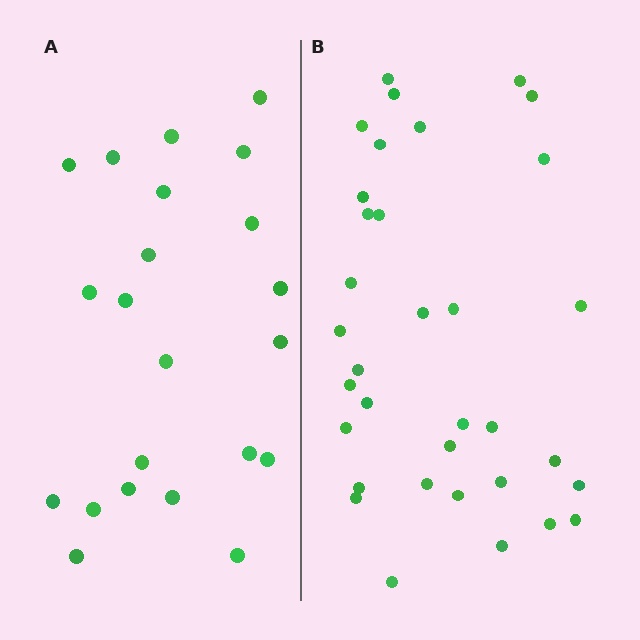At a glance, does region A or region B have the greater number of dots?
Region B (the right region) has more dots.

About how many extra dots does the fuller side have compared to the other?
Region B has roughly 12 or so more dots than region A.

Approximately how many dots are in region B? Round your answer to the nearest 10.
About 30 dots. (The exact count is 34, which rounds to 30.)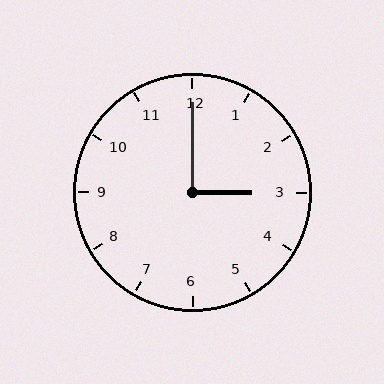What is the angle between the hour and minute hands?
Approximately 90 degrees.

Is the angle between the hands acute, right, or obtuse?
It is right.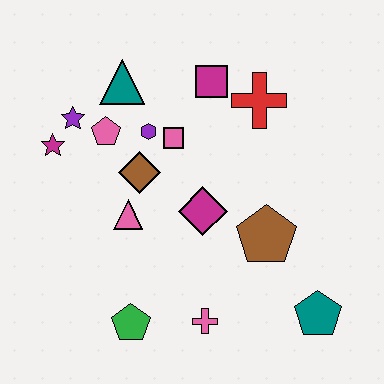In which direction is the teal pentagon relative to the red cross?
The teal pentagon is below the red cross.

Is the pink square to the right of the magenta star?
Yes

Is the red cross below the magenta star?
No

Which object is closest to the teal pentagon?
The brown pentagon is closest to the teal pentagon.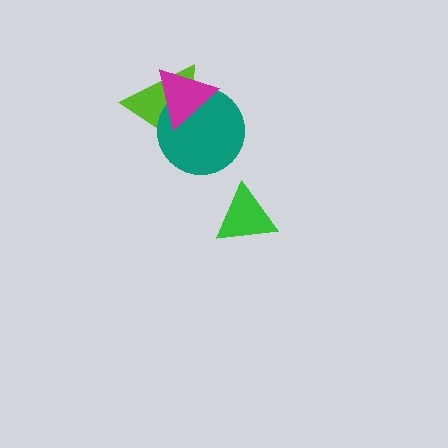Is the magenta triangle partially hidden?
No, no other shape covers it.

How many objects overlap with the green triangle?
0 objects overlap with the green triangle.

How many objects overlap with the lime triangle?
2 objects overlap with the lime triangle.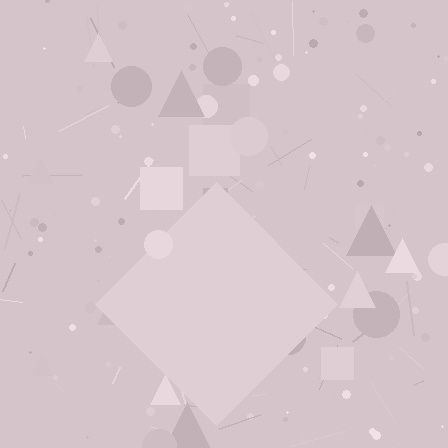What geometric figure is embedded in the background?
A diamond is embedded in the background.